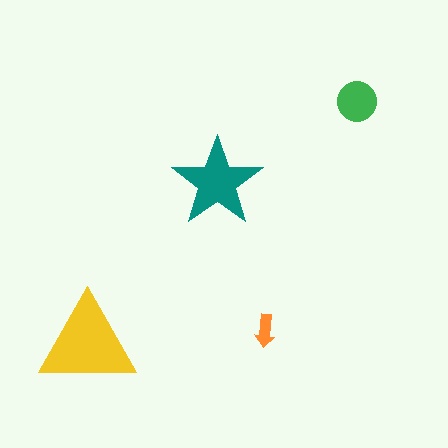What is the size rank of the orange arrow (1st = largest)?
4th.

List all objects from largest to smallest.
The yellow triangle, the teal star, the green circle, the orange arrow.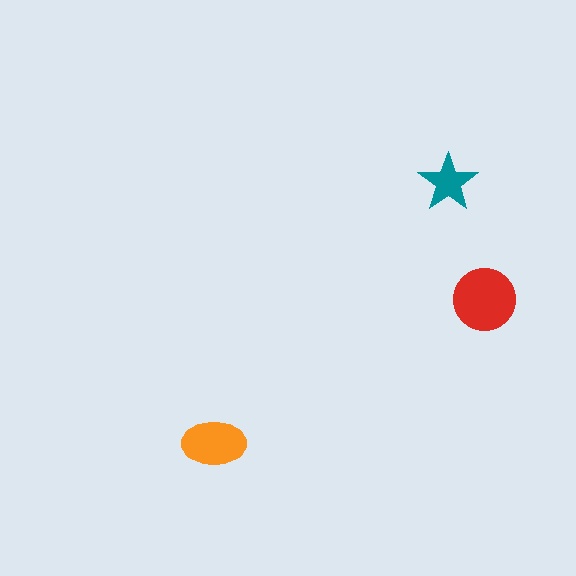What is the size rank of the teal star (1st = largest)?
3rd.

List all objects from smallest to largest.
The teal star, the orange ellipse, the red circle.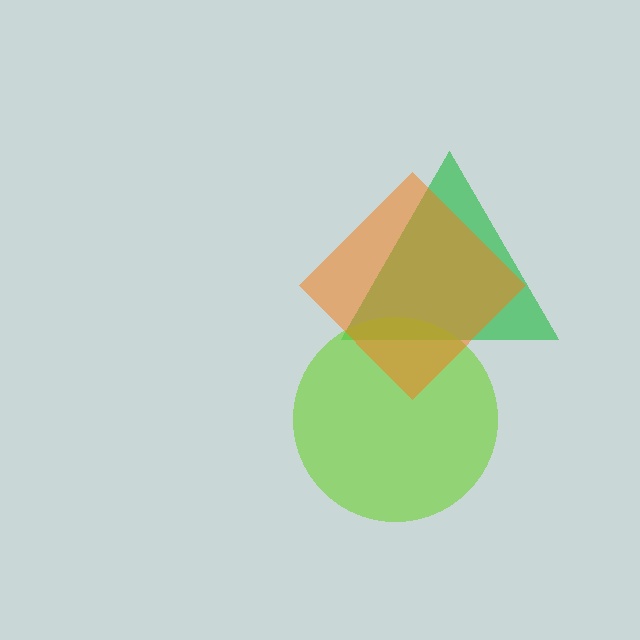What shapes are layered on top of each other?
The layered shapes are: a green triangle, a lime circle, an orange diamond.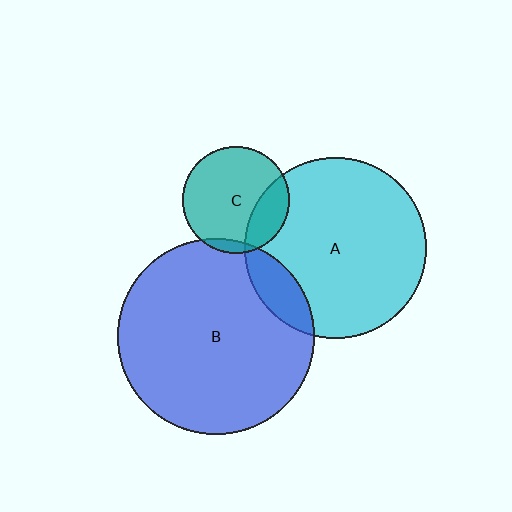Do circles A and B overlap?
Yes.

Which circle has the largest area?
Circle B (blue).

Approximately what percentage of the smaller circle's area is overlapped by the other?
Approximately 15%.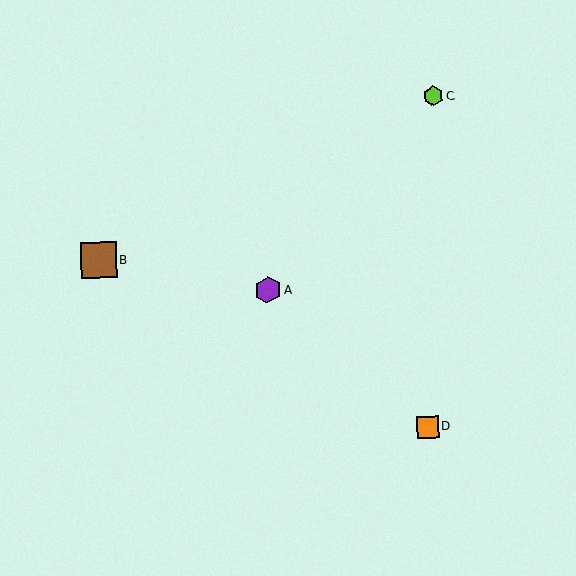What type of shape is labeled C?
Shape C is a lime hexagon.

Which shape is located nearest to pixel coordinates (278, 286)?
The purple hexagon (labeled A) at (268, 290) is nearest to that location.